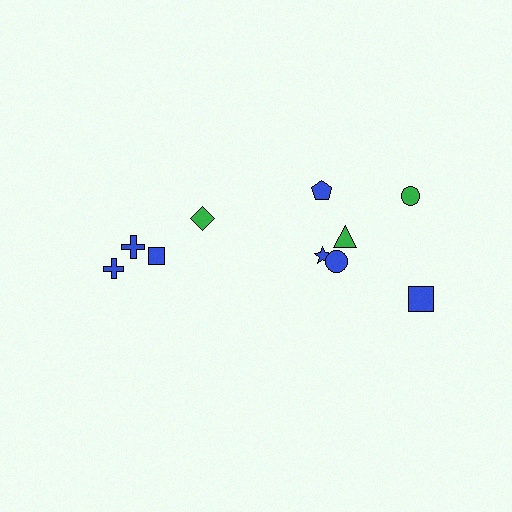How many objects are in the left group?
There are 4 objects.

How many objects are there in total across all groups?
There are 10 objects.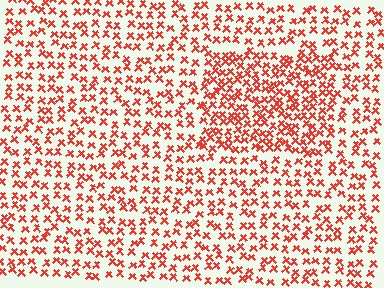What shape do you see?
I see a rectangle.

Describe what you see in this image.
The image contains small red elements arranged at two different densities. A rectangle-shaped region is visible where the elements are more densely packed than the surrounding area.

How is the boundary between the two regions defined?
The boundary is defined by a change in element density (approximately 1.7x ratio). All elements are the same color, size, and shape.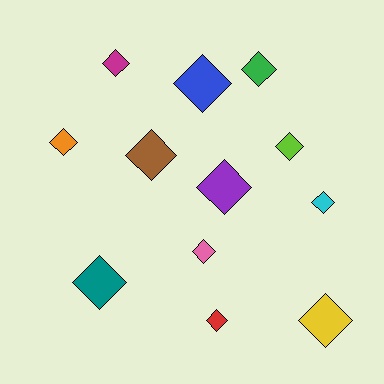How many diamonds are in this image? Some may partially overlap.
There are 12 diamonds.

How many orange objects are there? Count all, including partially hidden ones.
There is 1 orange object.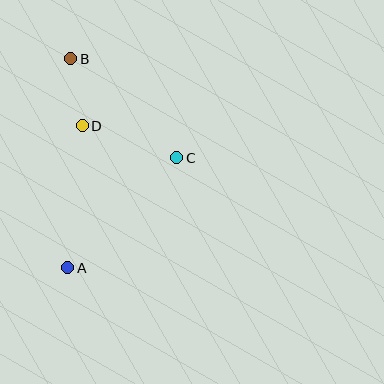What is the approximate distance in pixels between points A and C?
The distance between A and C is approximately 155 pixels.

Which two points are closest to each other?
Points B and D are closest to each other.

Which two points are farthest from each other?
Points A and B are farthest from each other.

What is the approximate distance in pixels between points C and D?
The distance between C and D is approximately 100 pixels.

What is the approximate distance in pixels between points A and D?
The distance between A and D is approximately 143 pixels.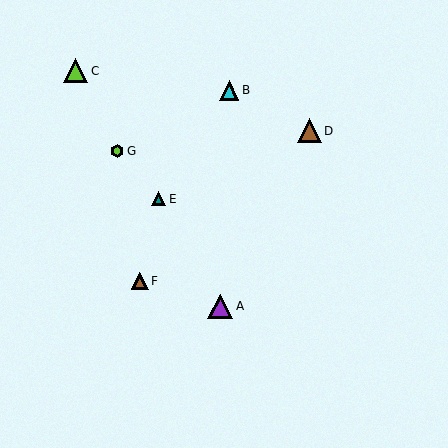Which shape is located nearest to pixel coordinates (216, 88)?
The cyan triangle (labeled B) at (229, 90) is nearest to that location.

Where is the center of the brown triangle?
The center of the brown triangle is at (309, 131).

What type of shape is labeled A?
Shape A is a purple triangle.